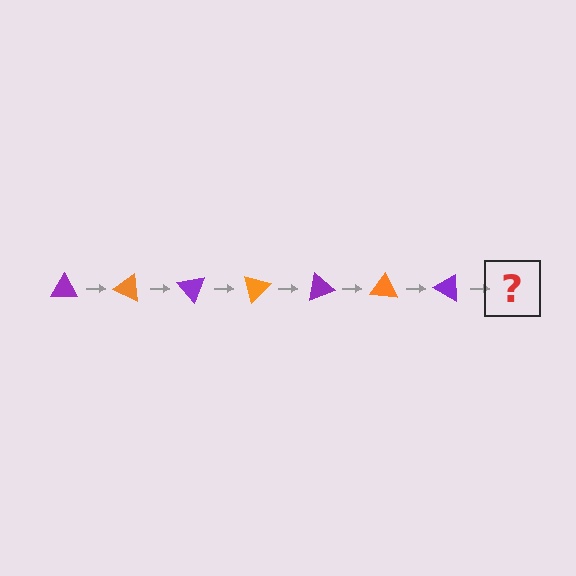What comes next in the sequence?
The next element should be an orange triangle, rotated 175 degrees from the start.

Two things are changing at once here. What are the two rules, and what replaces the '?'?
The two rules are that it rotates 25 degrees each step and the color cycles through purple and orange. The '?' should be an orange triangle, rotated 175 degrees from the start.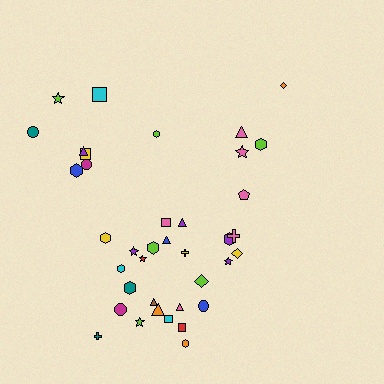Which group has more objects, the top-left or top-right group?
The top-left group.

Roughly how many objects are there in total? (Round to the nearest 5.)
Roughly 40 objects in total.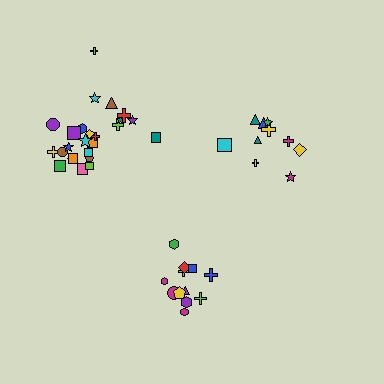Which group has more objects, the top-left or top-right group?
The top-left group.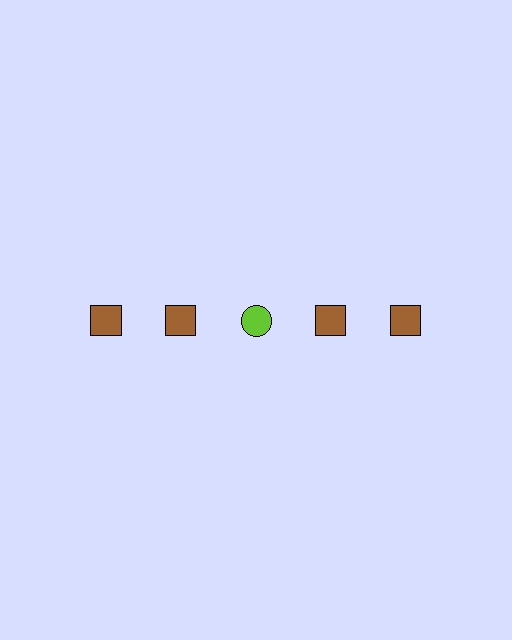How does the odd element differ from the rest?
It differs in both color (lime instead of brown) and shape (circle instead of square).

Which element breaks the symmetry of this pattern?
The lime circle in the top row, center column breaks the symmetry. All other shapes are brown squares.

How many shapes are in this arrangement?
There are 5 shapes arranged in a grid pattern.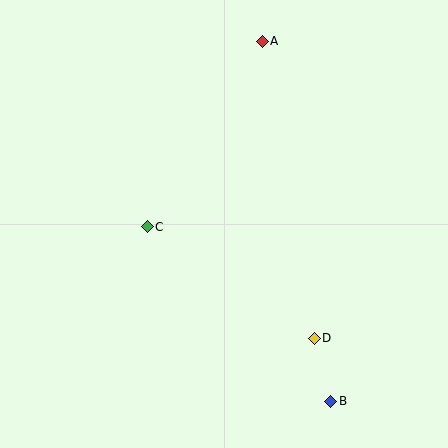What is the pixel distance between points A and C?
The distance between A and C is 218 pixels.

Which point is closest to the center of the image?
Point C at (147, 227) is closest to the center.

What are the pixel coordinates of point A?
Point A is at (262, 41).